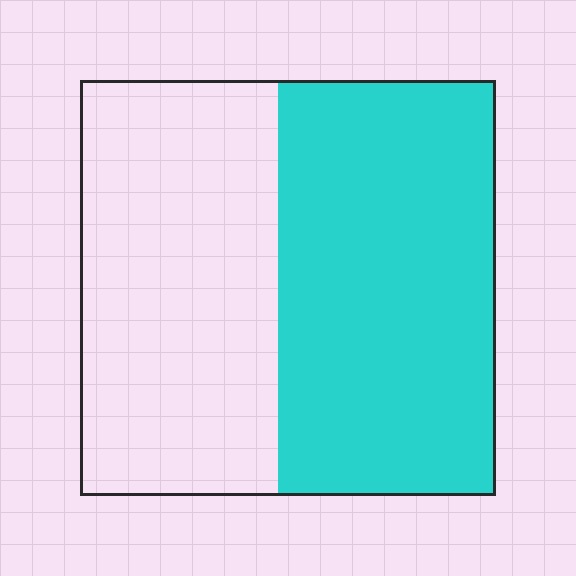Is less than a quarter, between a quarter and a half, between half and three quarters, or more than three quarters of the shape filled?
Between half and three quarters.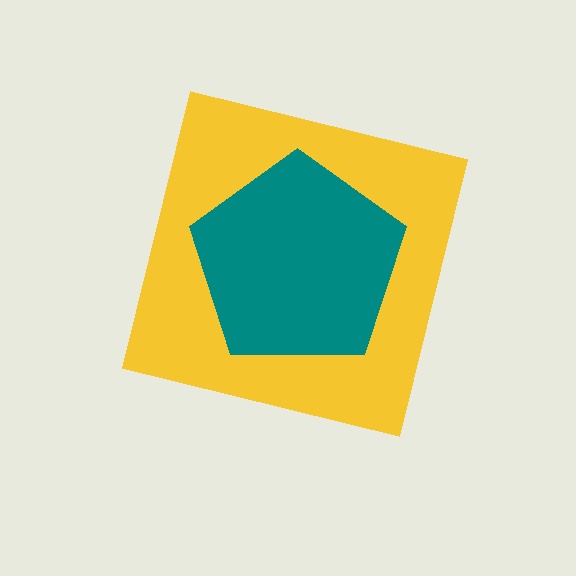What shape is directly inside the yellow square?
The teal pentagon.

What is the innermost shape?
The teal pentagon.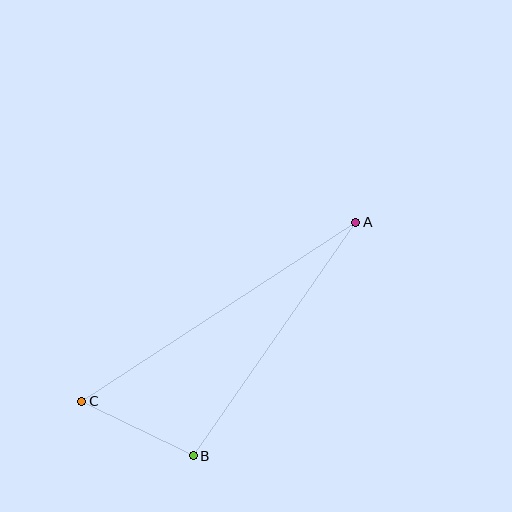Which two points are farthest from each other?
Points A and C are farthest from each other.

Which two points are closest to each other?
Points B and C are closest to each other.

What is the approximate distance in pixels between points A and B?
The distance between A and B is approximately 284 pixels.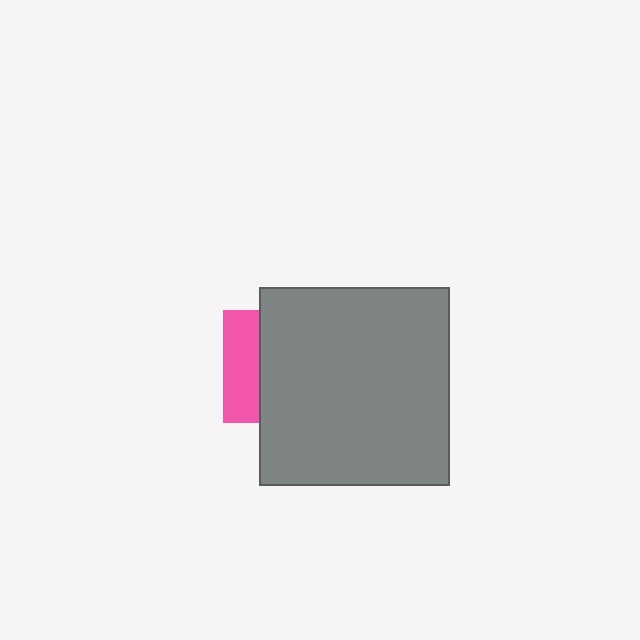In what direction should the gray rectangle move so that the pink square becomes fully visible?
The gray rectangle should move right. That is the shortest direction to clear the overlap and leave the pink square fully visible.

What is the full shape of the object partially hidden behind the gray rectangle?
The partially hidden object is a pink square.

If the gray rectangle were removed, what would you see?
You would see the complete pink square.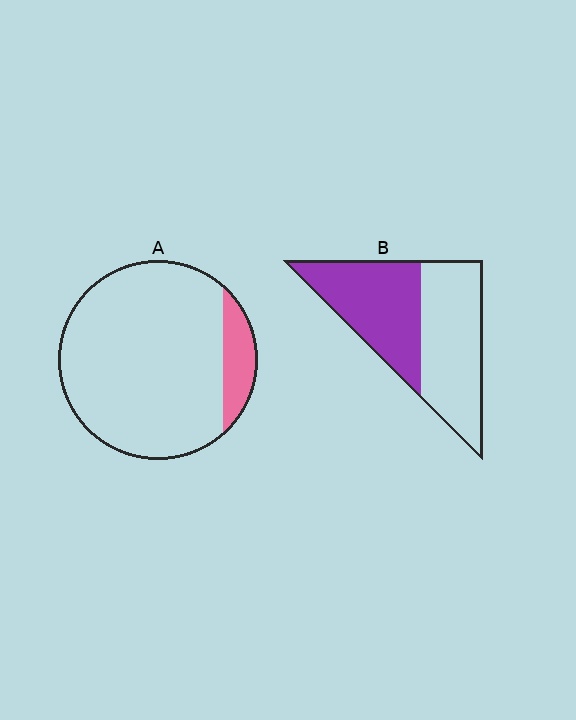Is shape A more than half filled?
No.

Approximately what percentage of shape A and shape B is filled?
A is approximately 10% and B is approximately 50%.